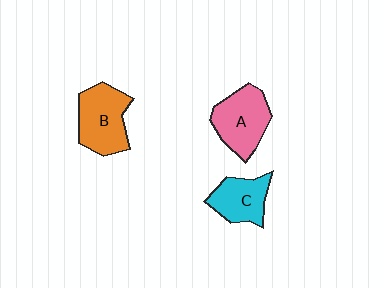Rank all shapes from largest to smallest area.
From largest to smallest: B (orange), A (pink), C (cyan).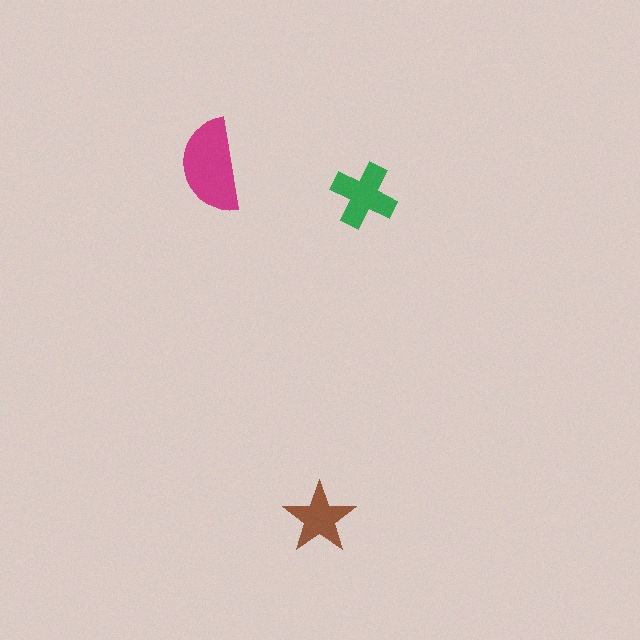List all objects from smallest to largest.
The brown star, the green cross, the magenta semicircle.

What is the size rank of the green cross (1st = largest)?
2nd.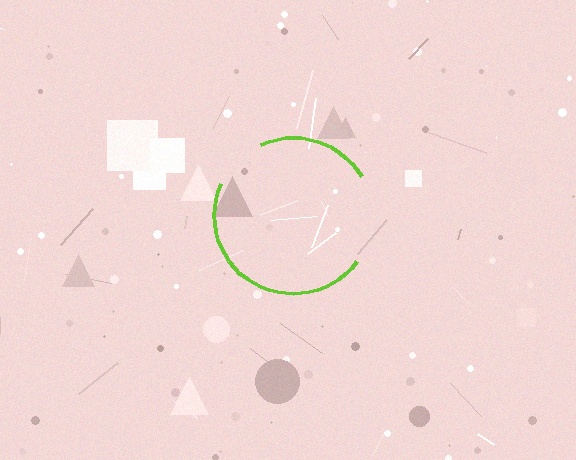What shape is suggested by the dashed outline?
The dashed outline suggests a circle.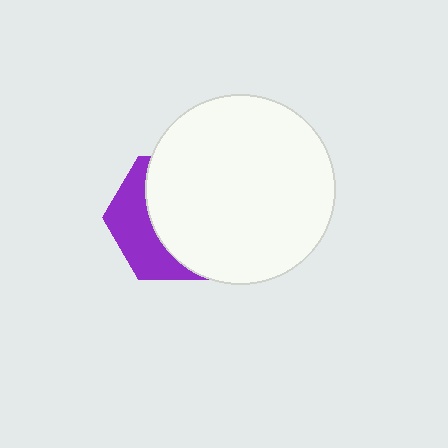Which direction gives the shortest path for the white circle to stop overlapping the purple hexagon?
Moving right gives the shortest separation.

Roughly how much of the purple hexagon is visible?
A small part of it is visible (roughly 36%).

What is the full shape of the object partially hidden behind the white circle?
The partially hidden object is a purple hexagon.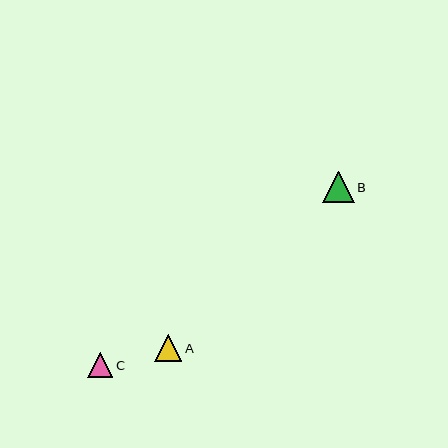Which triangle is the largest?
Triangle B is the largest with a size of approximately 31 pixels.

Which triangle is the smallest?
Triangle C is the smallest with a size of approximately 26 pixels.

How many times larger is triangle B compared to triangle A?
Triangle B is approximately 1.2 times the size of triangle A.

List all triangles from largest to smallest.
From largest to smallest: B, A, C.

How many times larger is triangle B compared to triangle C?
Triangle B is approximately 1.2 times the size of triangle C.